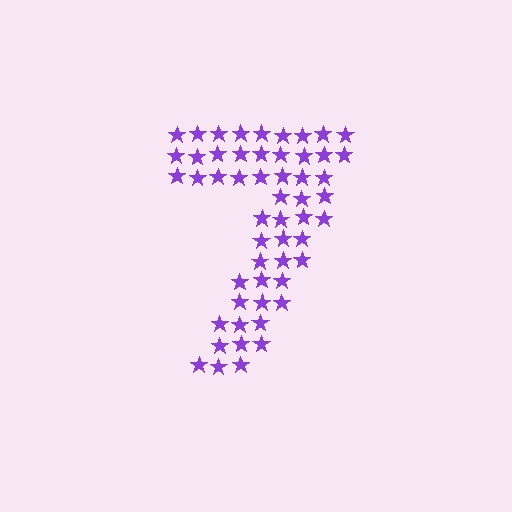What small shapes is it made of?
It is made of small stars.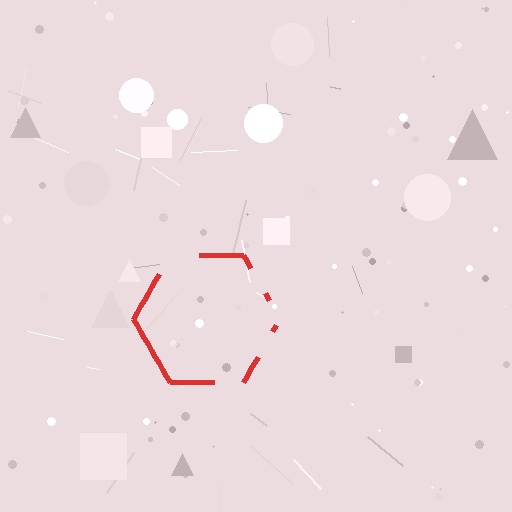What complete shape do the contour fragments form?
The contour fragments form a hexagon.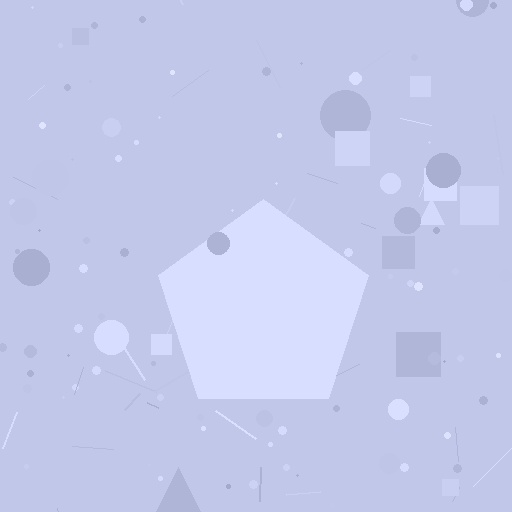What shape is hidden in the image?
A pentagon is hidden in the image.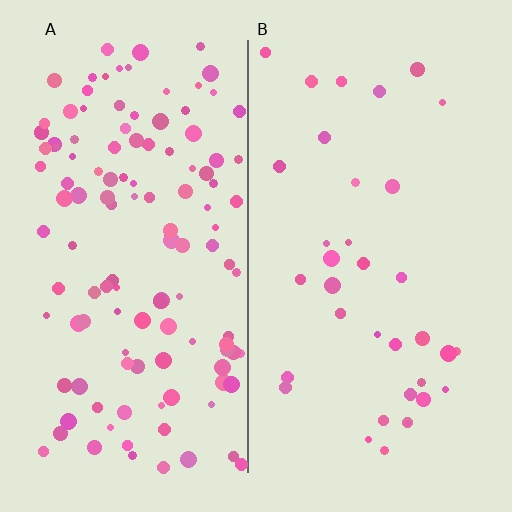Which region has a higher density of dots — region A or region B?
A (the left).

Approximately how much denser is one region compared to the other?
Approximately 3.5× — region A over region B.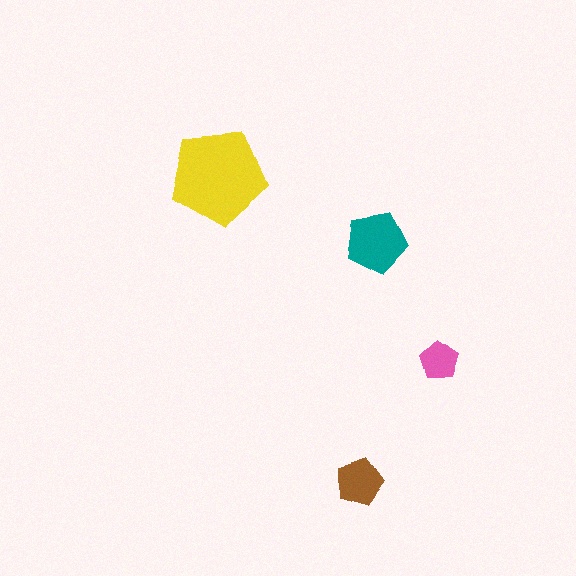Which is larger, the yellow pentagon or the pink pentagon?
The yellow one.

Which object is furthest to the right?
The pink pentagon is rightmost.